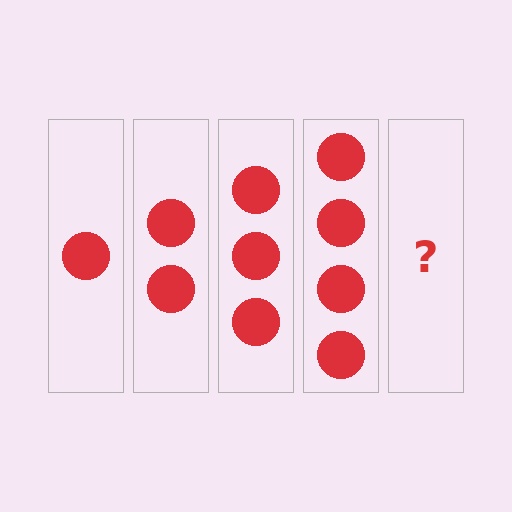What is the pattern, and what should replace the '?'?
The pattern is that each step adds one more circle. The '?' should be 5 circles.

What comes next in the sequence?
The next element should be 5 circles.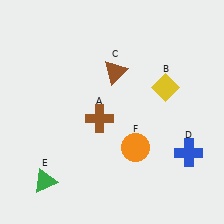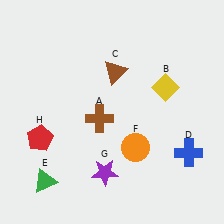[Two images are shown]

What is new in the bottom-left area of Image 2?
A red pentagon (H) was added in the bottom-left area of Image 2.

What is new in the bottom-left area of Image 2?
A purple star (G) was added in the bottom-left area of Image 2.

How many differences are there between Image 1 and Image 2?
There are 2 differences between the two images.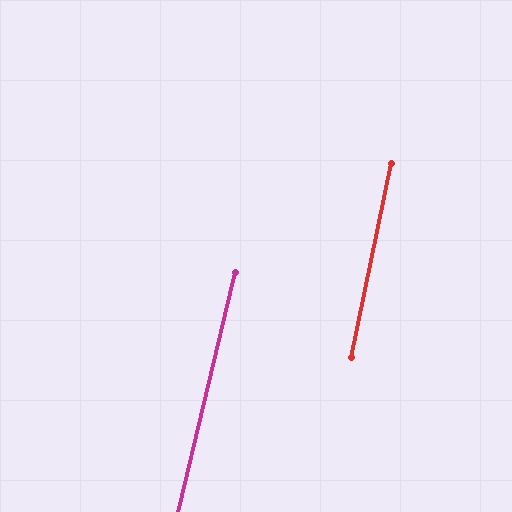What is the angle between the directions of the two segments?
Approximately 2 degrees.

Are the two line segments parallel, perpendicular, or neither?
Parallel — their directions differ by only 1.8°.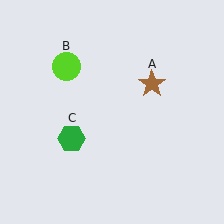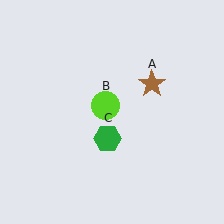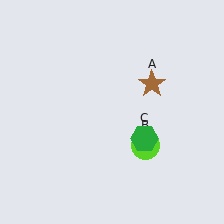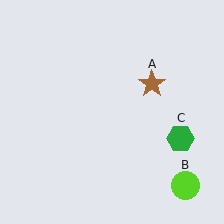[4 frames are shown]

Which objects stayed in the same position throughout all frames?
Brown star (object A) remained stationary.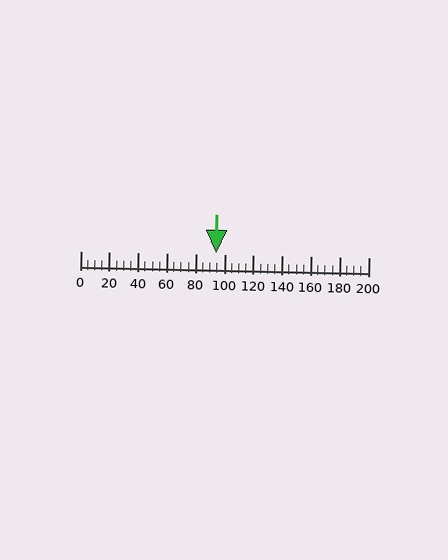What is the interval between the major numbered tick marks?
The major tick marks are spaced 20 units apart.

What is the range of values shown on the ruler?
The ruler shows values from 0 to 200.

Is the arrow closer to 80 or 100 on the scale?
The arrow is closer to 100.